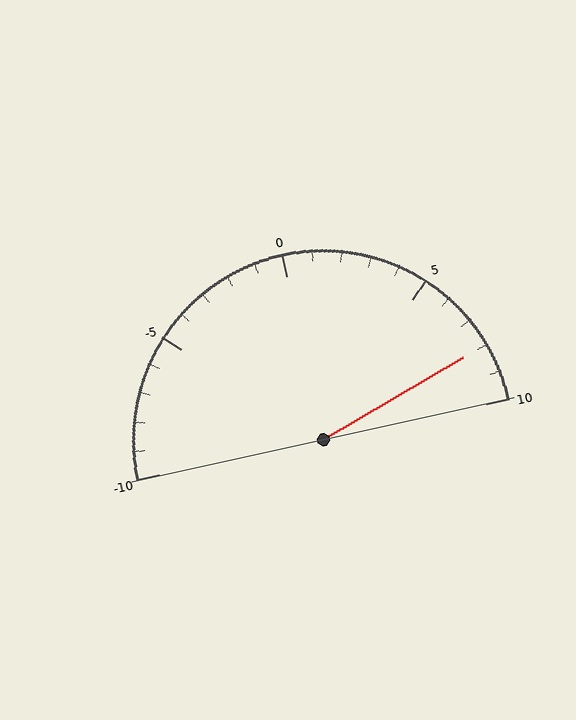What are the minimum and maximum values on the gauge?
The gauge ranges from -10 to 10.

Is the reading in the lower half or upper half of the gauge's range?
The reading is in the upper half of the range (-10 to 10).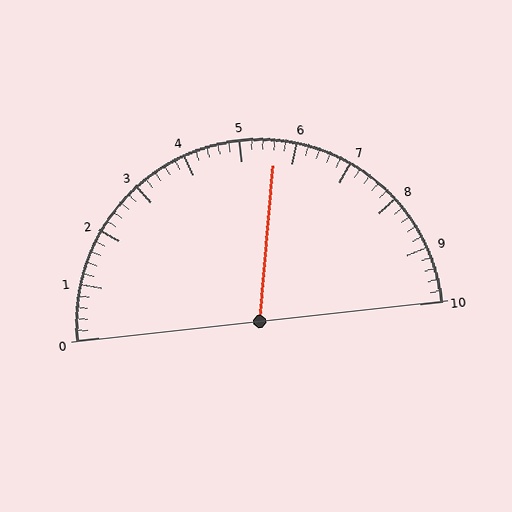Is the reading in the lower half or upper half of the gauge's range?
The reading is in the upper half of the range (0 to 10).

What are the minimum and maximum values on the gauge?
The gauge ranges from 0 to 10.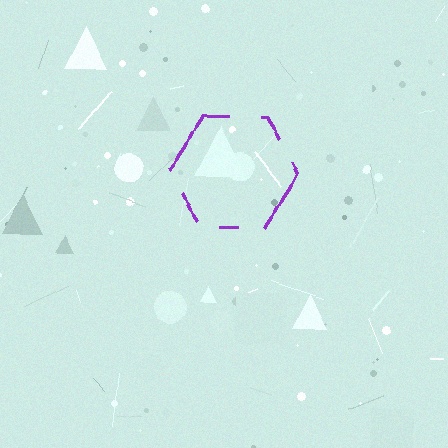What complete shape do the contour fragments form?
The contour fragments form a hexagon.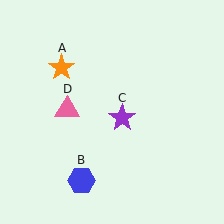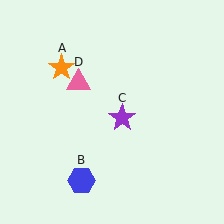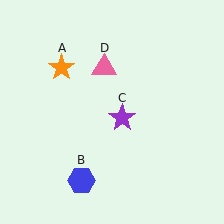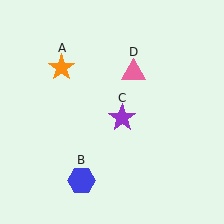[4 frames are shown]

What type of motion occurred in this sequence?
The pink triangle (object D) rotated clockwise around the center of the scene.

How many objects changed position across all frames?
1 object changed position: pink triangle (object D).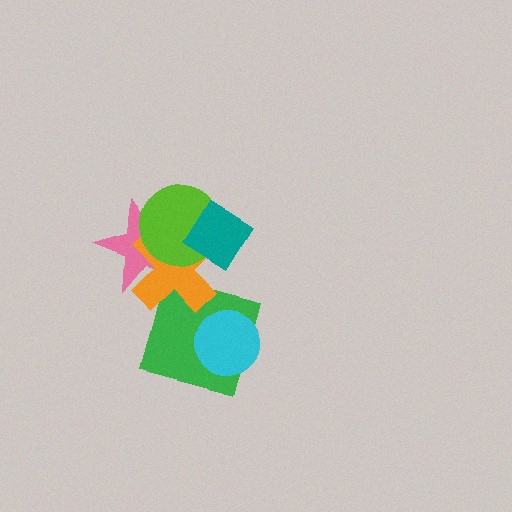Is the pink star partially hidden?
Yes, it is partially covered by another shape.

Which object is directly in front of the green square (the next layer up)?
The cyan circle is directly in front of the green square.